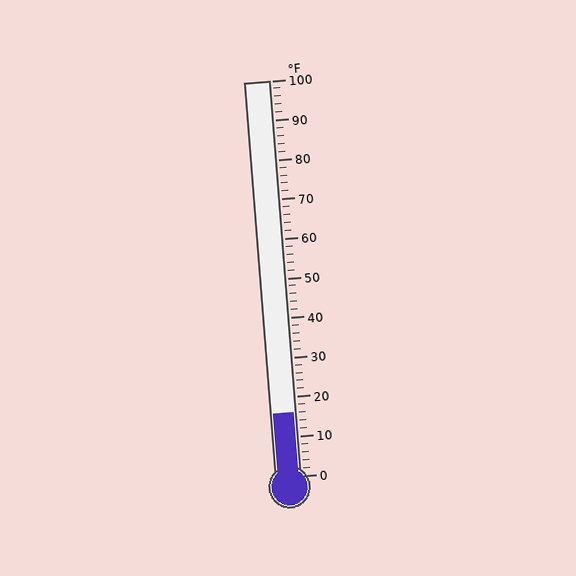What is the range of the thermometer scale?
The thermometer scale ranges from 0°F to 100°F.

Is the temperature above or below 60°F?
The temperature is below 60°F.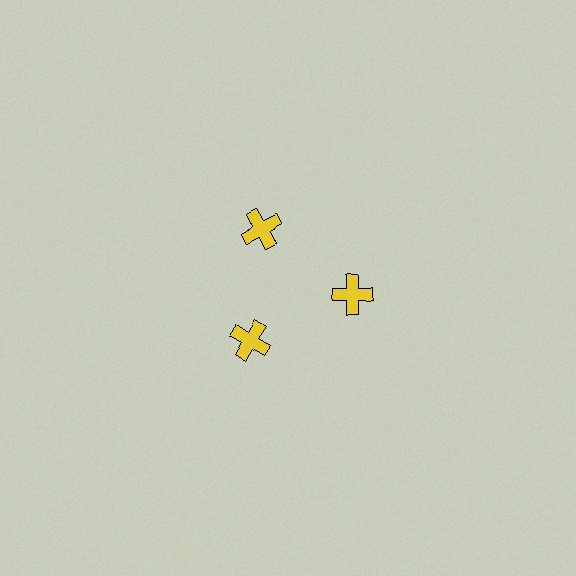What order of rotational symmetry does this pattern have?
This pattern has 3-fold rotational symmetry.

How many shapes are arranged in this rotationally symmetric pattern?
There are 3 shapes, arranged in 3 groups of 1.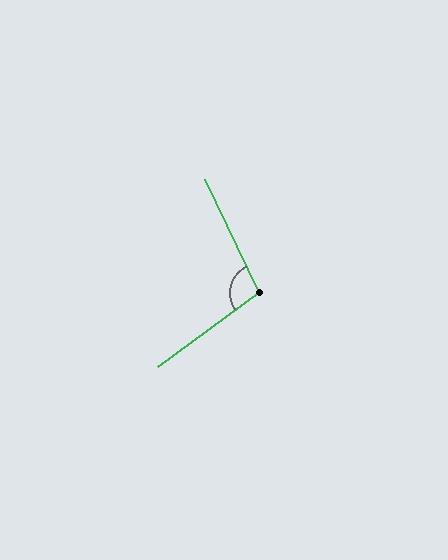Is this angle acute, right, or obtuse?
It is obtuse.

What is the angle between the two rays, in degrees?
Approximately 101 degrees.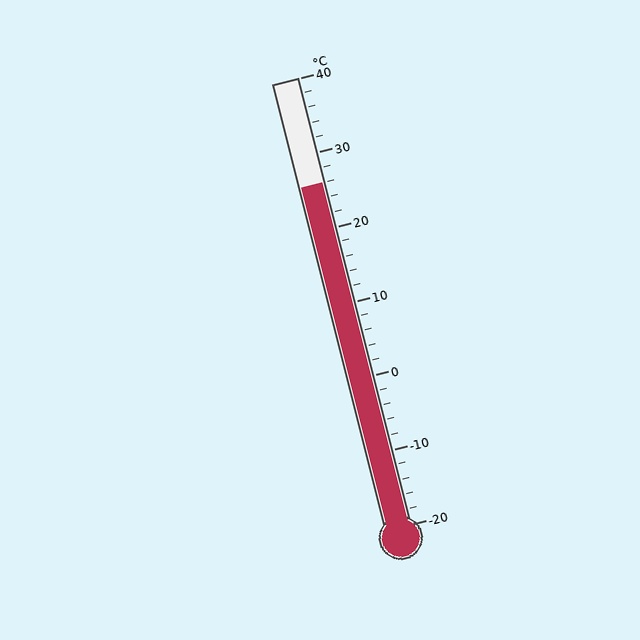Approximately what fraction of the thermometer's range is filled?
The thermometer is filled to approximately 75% of its range.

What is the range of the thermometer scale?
The thermometer scale ranges from -20°C to 40°C.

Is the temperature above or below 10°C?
The temperature is above 10°C.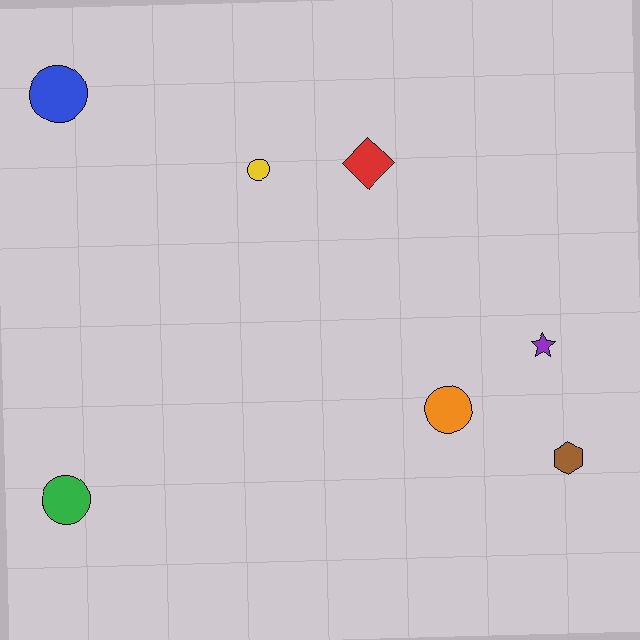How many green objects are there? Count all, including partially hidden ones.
There is 1 green object.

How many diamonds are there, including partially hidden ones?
There is 1 diamond.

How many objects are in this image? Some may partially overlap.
There are 7 objects.